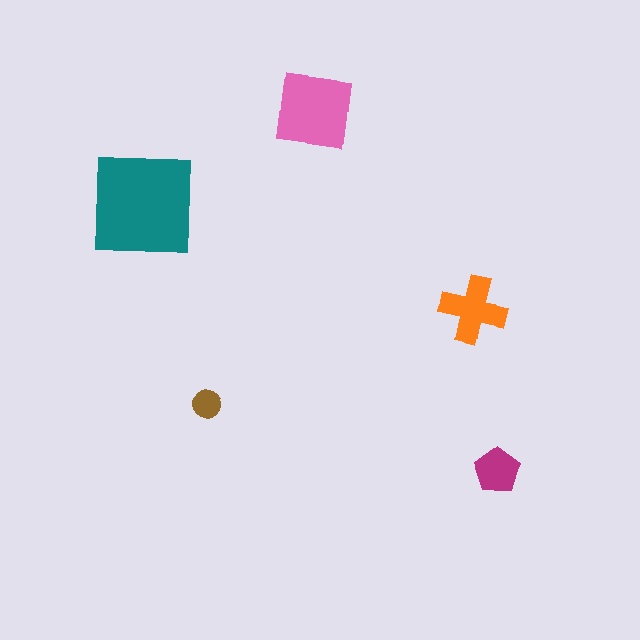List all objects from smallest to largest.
The brown circle, the magenta pentagon, the orange cross, the pink square, the teal square.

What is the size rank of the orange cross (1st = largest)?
3rd.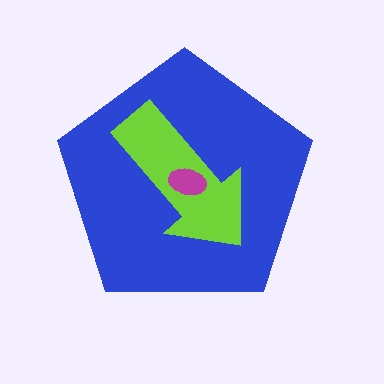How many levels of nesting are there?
3.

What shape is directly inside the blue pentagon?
The lime arrow.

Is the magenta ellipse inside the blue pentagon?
Yes.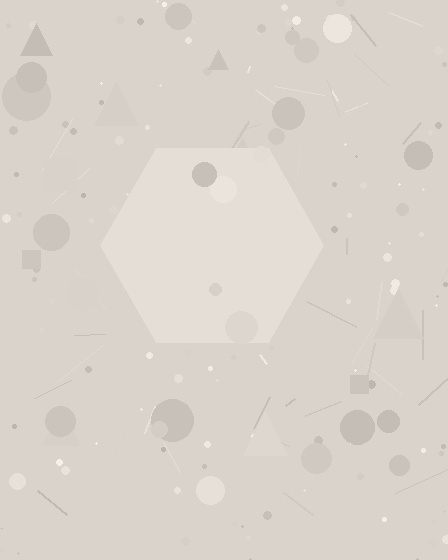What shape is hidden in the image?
A hexagon is hidden in the image.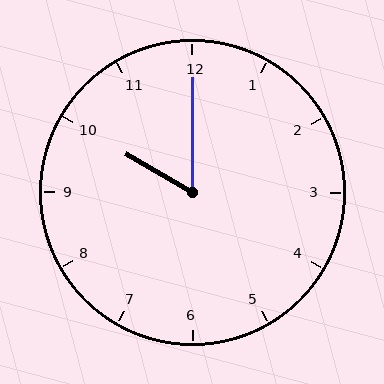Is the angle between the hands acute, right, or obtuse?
It is acute.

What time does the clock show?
10:00.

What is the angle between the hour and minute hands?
Approximately 60 degrees.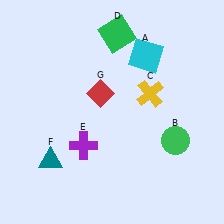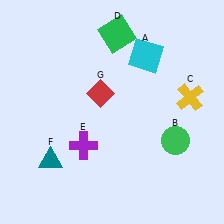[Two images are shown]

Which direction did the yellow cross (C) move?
The yellow cross (C) moved right.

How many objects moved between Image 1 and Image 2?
1 object moved between the two images.